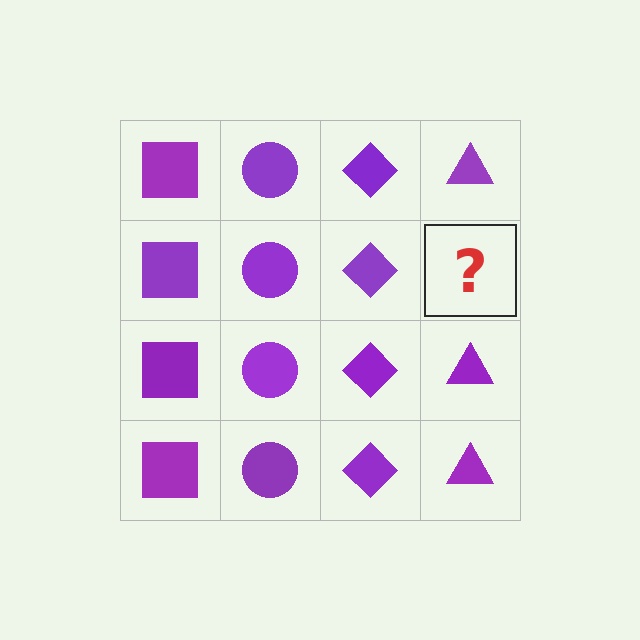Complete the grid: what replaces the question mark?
The question mark should be replaced with a purple triangle.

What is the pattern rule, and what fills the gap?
The rule is that each column has a consistent shape. The gap should be filled with a purple triangle.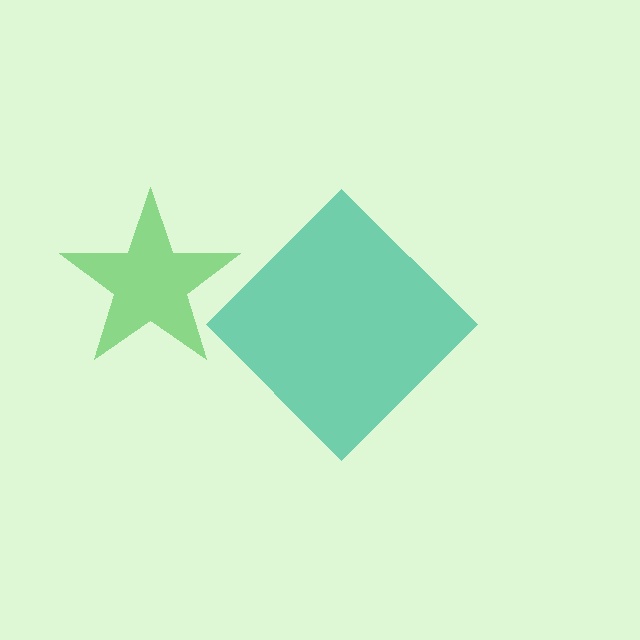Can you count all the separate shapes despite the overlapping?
Yes, there are 2 separate shapes.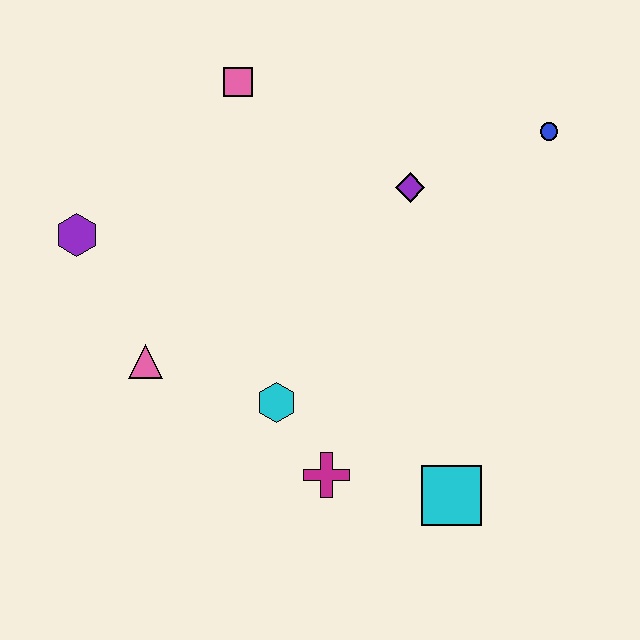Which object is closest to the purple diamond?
The blue circle is closest to the purple diamond.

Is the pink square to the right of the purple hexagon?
Yes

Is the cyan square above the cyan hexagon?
No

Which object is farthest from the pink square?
The cyan square is farthest from the pink square.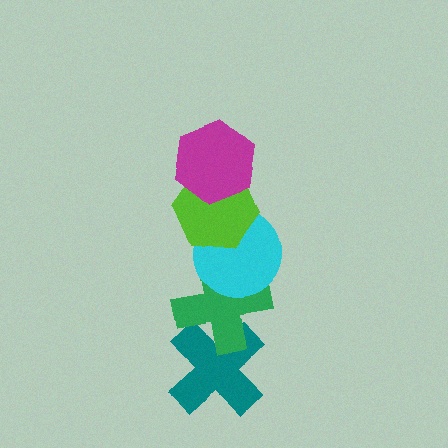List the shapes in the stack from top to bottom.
From top to bottom: the magenta hexagon, the lime hexagon, the cyan circle, the green cross, the teal cross.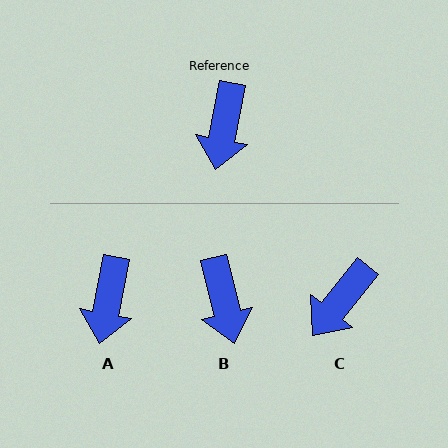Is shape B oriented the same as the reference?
No, it is off by about 25 degrees.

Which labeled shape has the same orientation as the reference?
A.